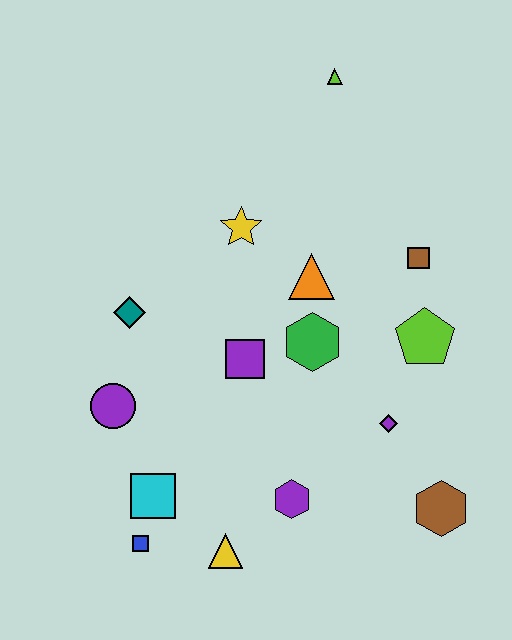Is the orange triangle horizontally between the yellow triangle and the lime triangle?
Yes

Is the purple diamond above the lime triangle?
No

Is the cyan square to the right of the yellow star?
No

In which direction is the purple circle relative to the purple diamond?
The purple circle is to the left of the purple diamond.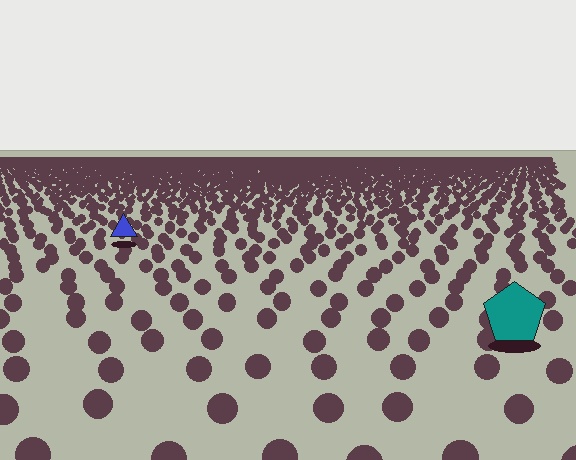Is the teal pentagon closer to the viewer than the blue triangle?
Yes. The teal pentagon is closer — you can tell from the texture gradient: the ground texture is coarser near it.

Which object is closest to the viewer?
The teal pentagon is closest. The texture marks near it are larger and more spread out.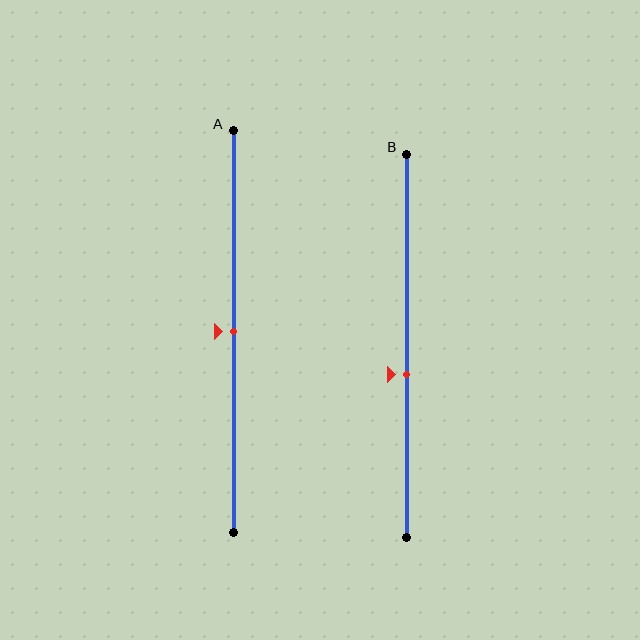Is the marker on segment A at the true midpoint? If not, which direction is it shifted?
Yes, the marker on segment A is at the true midpoint.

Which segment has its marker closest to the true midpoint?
Segment A has its marker closest to the true midpoint.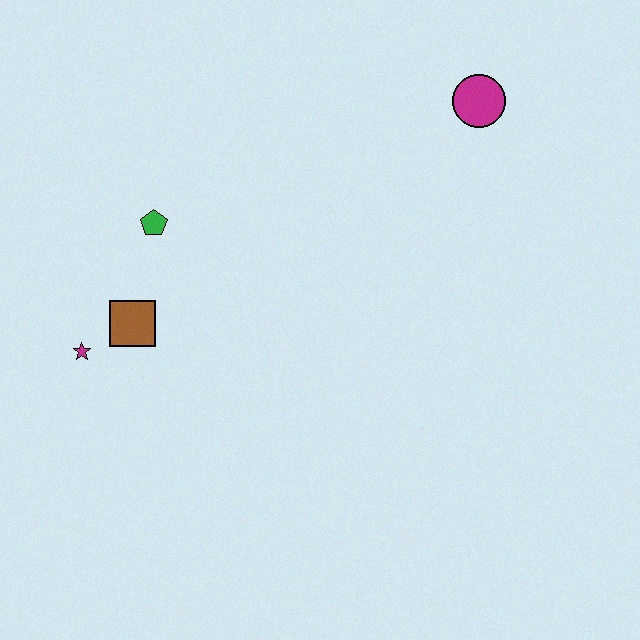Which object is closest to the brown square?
The magenta star is closest to the brown square.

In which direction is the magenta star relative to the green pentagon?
The magenta star is below the green pentagon.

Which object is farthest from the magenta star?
The magenta circle is farthest from the magenta star.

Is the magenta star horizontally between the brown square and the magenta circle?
No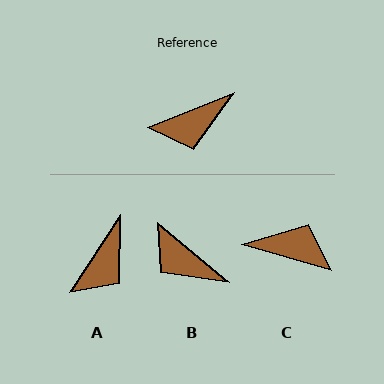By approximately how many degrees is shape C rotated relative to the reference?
Approximately 142 degrees counter-clockwise.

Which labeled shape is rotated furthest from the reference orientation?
C, about 142 degrees away.